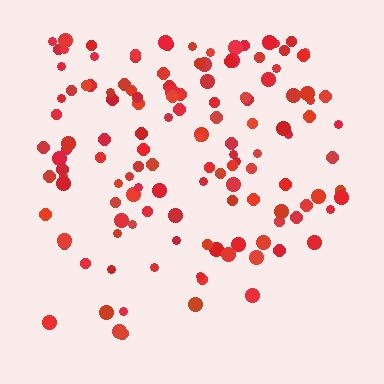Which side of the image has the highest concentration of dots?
The top.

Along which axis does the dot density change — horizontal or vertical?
Vertical.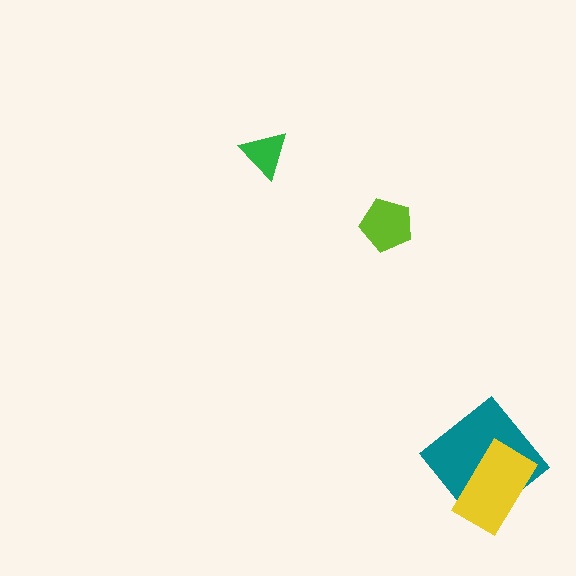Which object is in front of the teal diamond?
The yellow rectangle is in front of the teal diamond.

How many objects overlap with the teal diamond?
1 object overlaps with the teal diamond.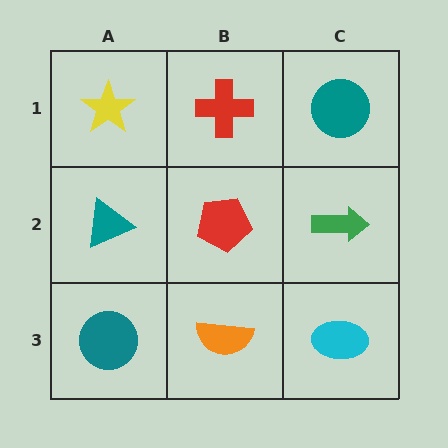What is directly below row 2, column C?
A cyan ellipse.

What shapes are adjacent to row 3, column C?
A green arrow (row 2, column C), an orange semicircle (row 3, column B).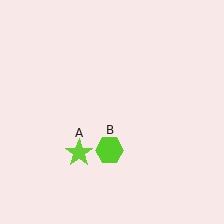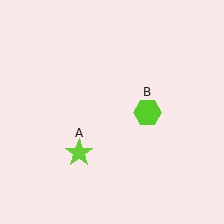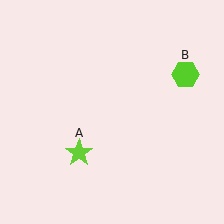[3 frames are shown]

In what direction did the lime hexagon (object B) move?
The lime hexagon (object B) moved up and to the right.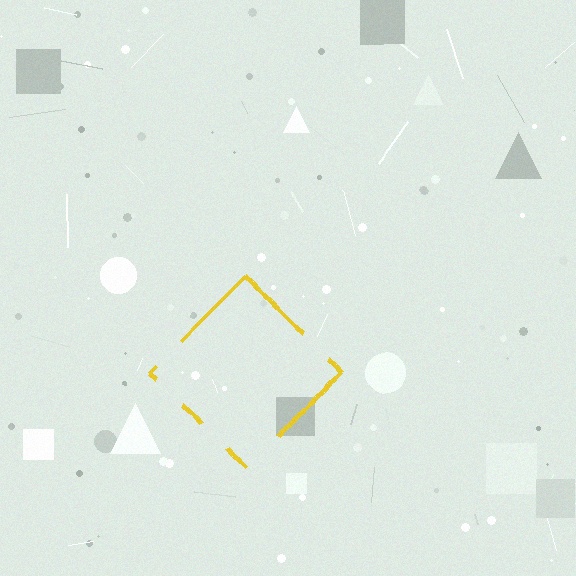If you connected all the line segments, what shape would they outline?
They would outline a diamond.